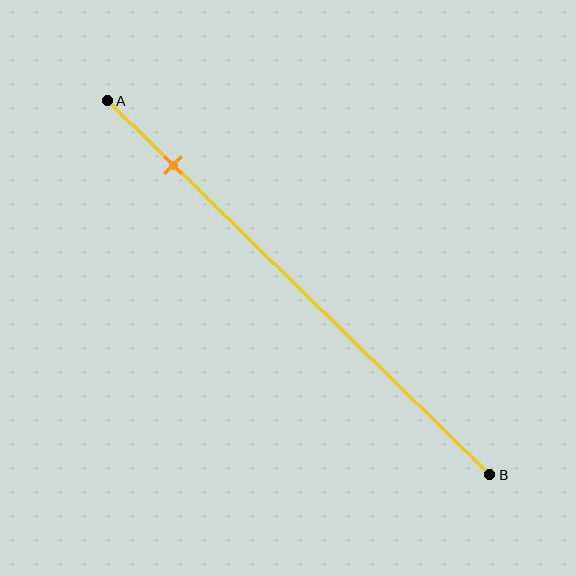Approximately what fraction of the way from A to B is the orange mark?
The orange mark is approximately 15% of the way from A to B.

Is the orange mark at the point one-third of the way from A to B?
No, the mark is at about 15% from A, not at the 33% one-third point.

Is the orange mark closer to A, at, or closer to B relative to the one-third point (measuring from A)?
The orange mark is closer to point A than the one-third point of segment AB.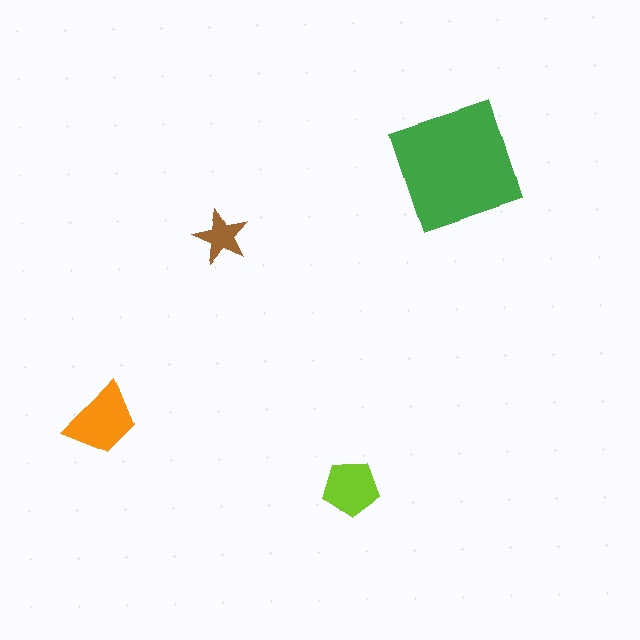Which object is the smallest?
The brown star.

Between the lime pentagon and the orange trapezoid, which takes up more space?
The orange trapezoid.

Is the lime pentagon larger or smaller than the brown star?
Larger.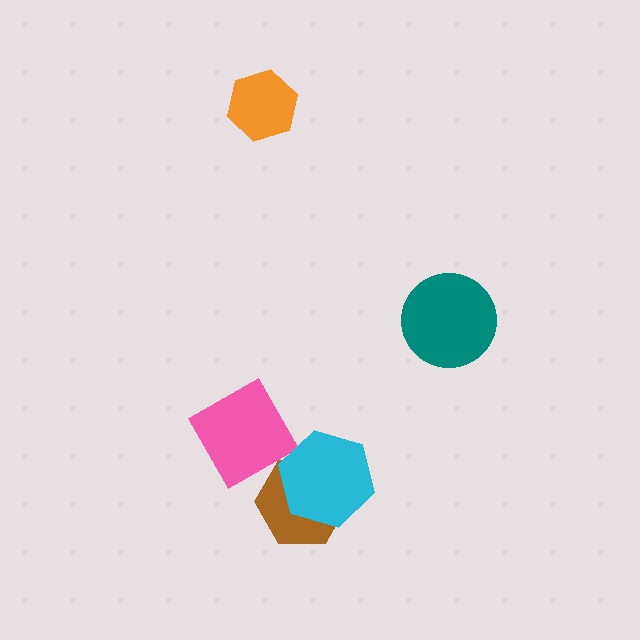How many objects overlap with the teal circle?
0 objects overlap with the teal circle.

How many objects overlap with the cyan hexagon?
1 object overlaps with the cyan hexagon.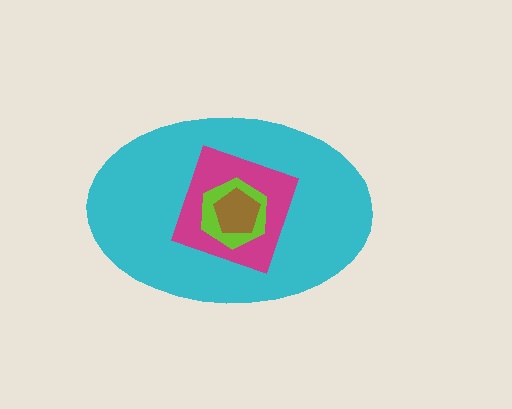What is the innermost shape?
The brown pentagon.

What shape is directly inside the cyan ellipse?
The magenta diamond.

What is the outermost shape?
The cyan ellipse.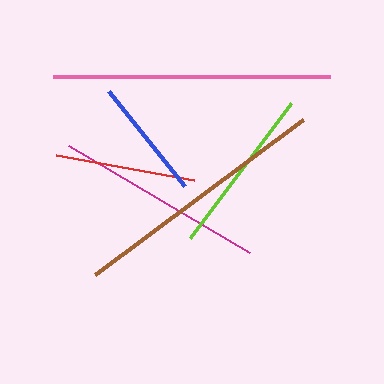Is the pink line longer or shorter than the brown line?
The pink line is longer than the brown line.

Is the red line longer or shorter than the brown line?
The brown line is longer than the red line.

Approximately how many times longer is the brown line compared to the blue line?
The brown line is approximately 2.1 times the length of the blue line.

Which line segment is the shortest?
The blue line is the shortest at approximately 122 pixels.